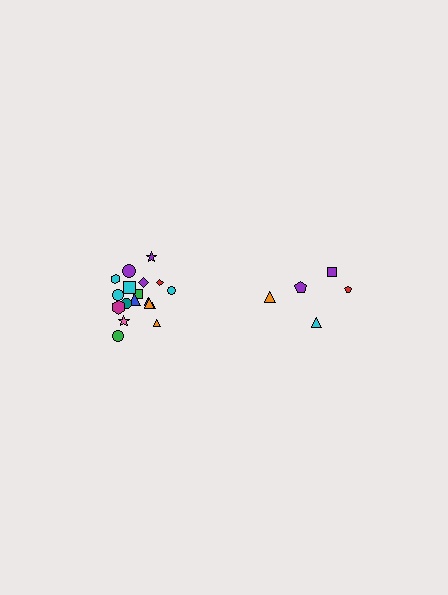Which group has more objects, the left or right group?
The left group.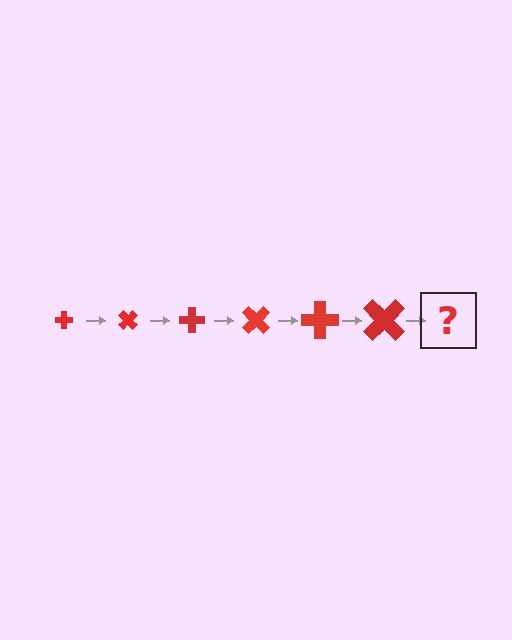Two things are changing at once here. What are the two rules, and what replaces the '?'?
The two rules are that the cross grows larger each step and it rotates 45 degrees each step. The '?' should be a cross, larger than the previous one and rotated 270 degrees from the start.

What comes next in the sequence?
The next element should be a cross, larger than the previous one and rotated 270 degrees from the start.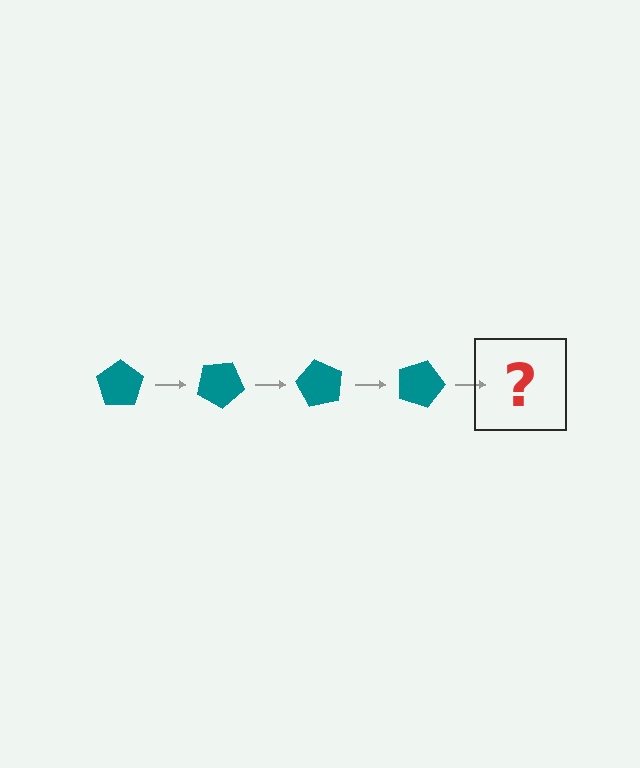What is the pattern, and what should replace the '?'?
The pattern is that the pentagon rotates 30 degrees each step. The '?' should be a teal pentagon rotated 120 degrees.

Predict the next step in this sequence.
The next step is a teal pentagon rotated 120 degrees.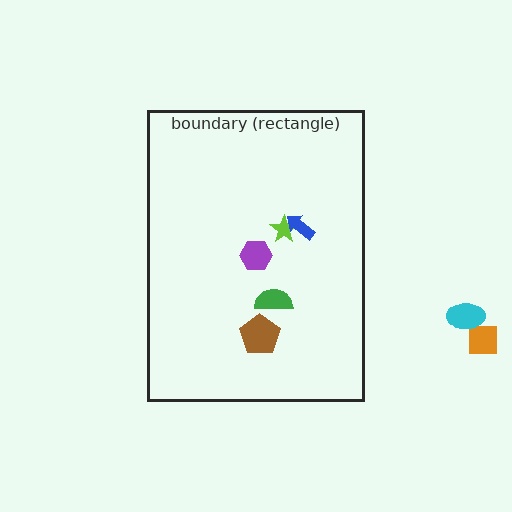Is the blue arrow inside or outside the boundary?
Inside.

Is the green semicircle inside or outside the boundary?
Inside.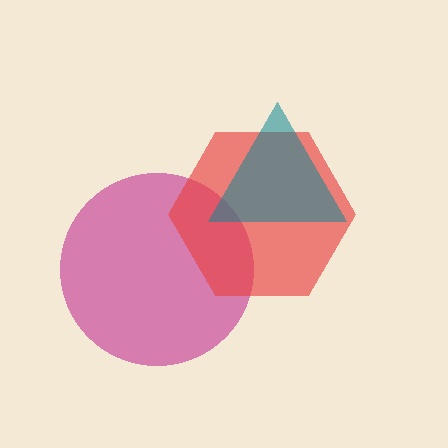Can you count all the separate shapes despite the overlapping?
Yes, there are 3 separate shapes.